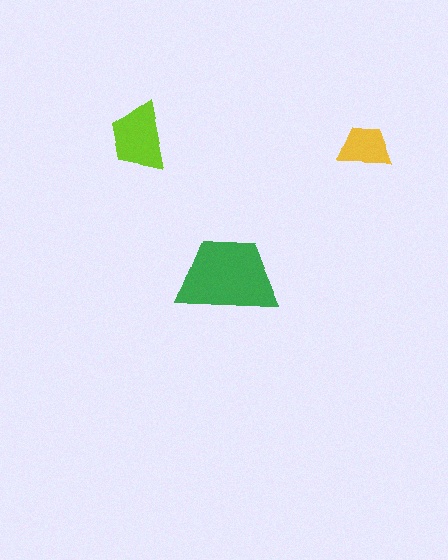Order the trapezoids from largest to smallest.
the green one, the lime one, the yellow one.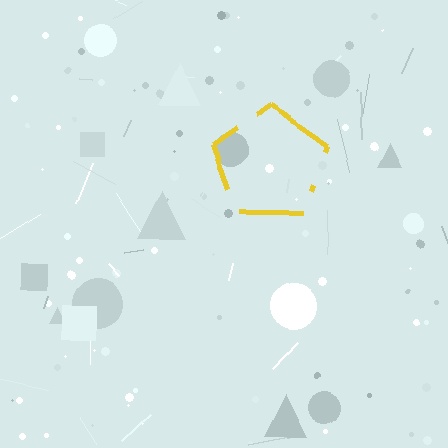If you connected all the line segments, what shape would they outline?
They would outline a pentagon.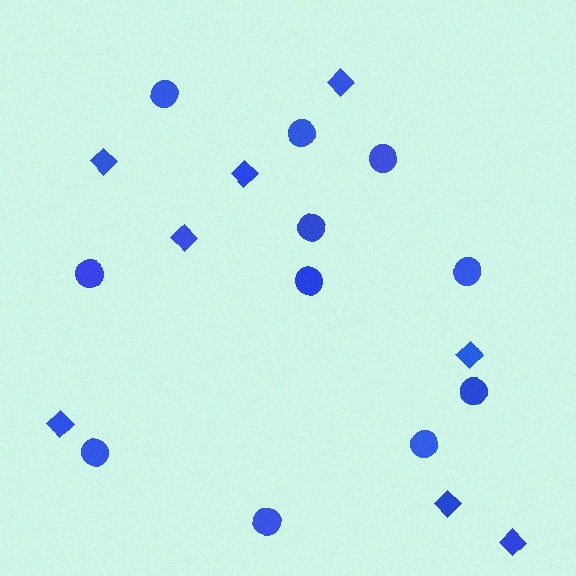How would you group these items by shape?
There are 2 groups: one group of circles (11) and one group of diamonds (8).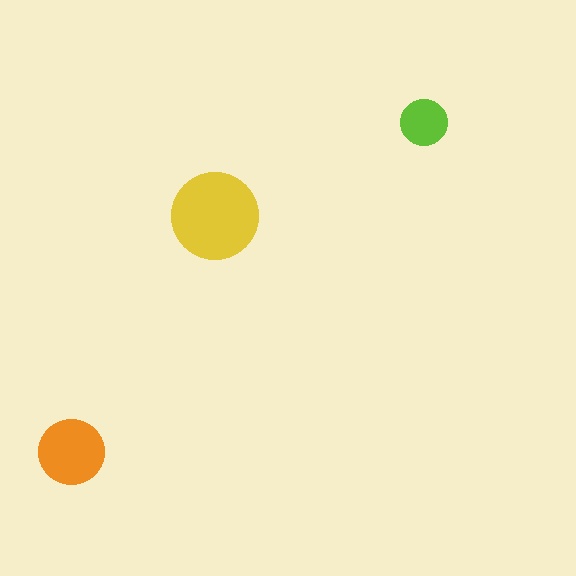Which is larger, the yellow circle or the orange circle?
The yellow one.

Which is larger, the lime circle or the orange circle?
The orange one.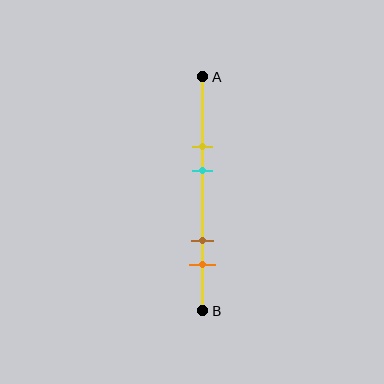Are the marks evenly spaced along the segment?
No, the marks are not evenly spaced.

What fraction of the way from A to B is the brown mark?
The brown mark is approximately 70% (0.7) of the way from A to B.